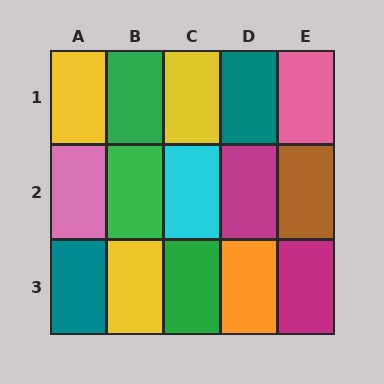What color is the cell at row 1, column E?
Pink.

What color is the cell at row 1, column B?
Green.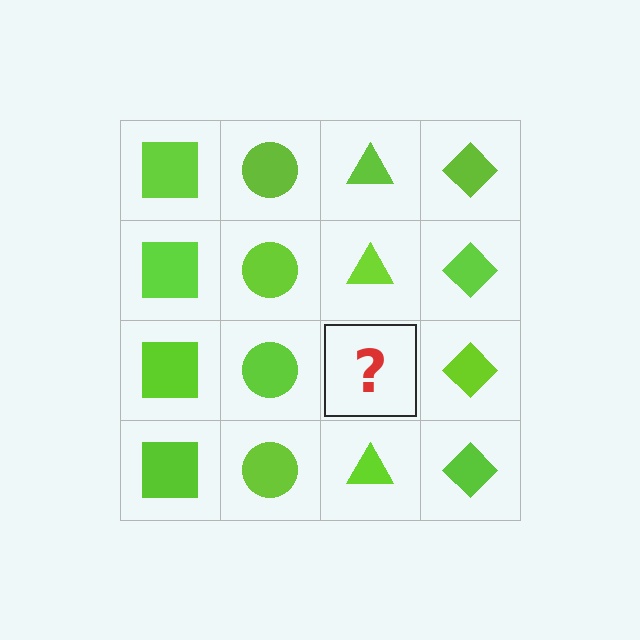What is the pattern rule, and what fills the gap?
The rule is that each column has a consistent shape. The gap should be filled with a lime triangle.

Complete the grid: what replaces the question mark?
The question mark should be replaced with a lime triangle.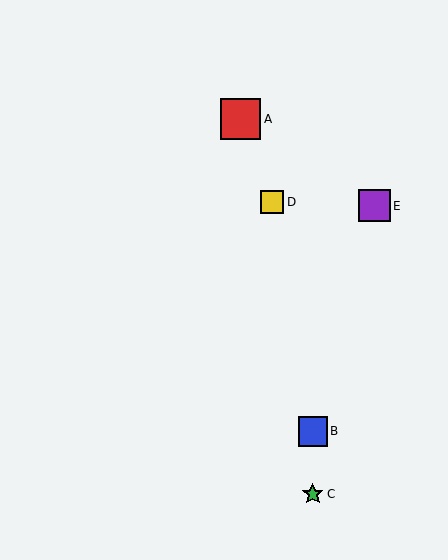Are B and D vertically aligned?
No, B is at x≈313 and D is at x≈272.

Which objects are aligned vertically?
Objects B, C are aligned vertically.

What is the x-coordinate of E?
Object E is at x≈374.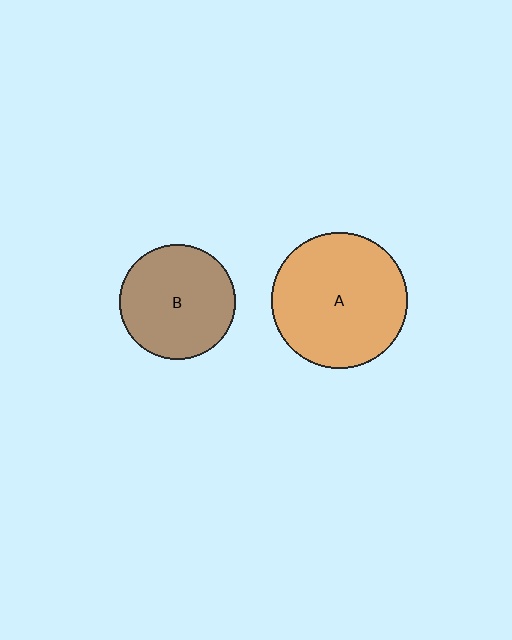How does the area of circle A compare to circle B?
Approximately 1.4 times.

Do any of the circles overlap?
No, none of the circles overlap.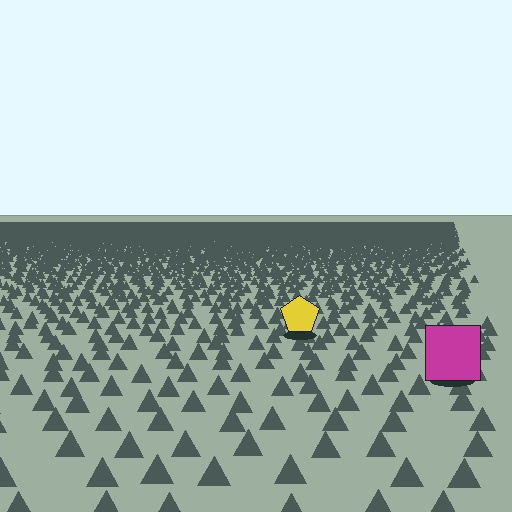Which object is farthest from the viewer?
The yellow pentagon is farthest from the viewer. It appears smaller and the ground texture around it is denser.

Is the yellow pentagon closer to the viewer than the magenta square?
No. The magenta square is closer — you can tell from the texture gradient: the ground texture is coarser near it.